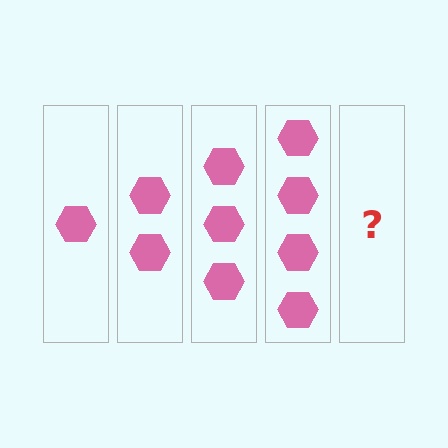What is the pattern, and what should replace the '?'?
The pattern is that each step adds one more hexagon. The '?' should be 5 hexagons.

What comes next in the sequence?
The next element should be 5 hexagons.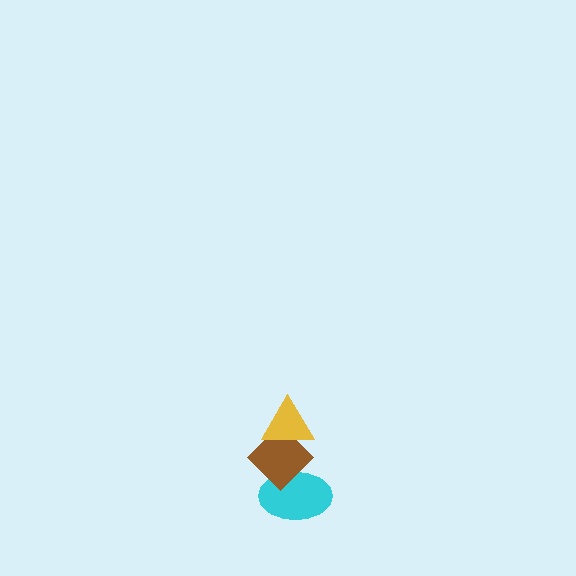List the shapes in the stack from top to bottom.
From top to bottom: the yellow triangle, the brown diamond, the cyan ellipse.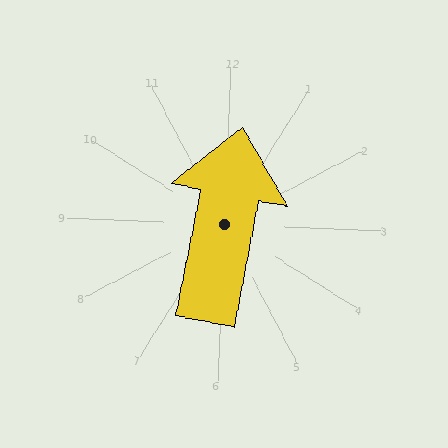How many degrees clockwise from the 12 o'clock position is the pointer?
Approximately 9 degrees.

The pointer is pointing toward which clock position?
Roughly 12 o'clock.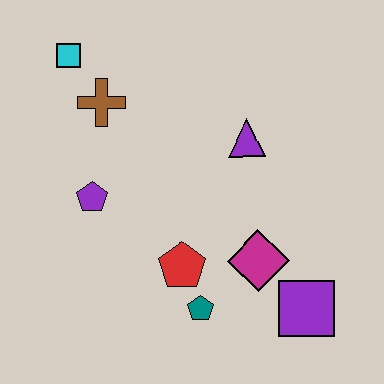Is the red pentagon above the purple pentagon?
No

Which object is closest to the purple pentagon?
The brown cross is closest to the purple pentagon.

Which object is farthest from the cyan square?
The purple square is farthest from the cyan square.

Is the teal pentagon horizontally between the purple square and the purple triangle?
No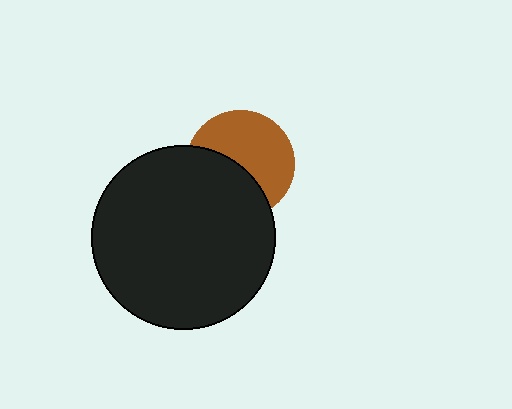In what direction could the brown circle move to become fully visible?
The brown circle could move up. That would shift it out from behind the black circle entirely.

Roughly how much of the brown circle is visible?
About half of it is visible (roughly 57%).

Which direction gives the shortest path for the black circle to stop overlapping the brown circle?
Moving down gives the shortest separation.